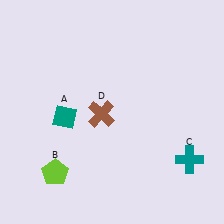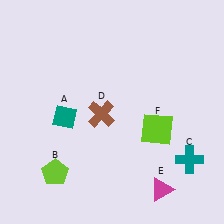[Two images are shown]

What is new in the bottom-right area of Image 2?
A magenta triangle (E) was added in the bottom-right area of Image 2.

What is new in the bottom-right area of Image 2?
A lime square (F) was added in the bottom-right area of Image 2.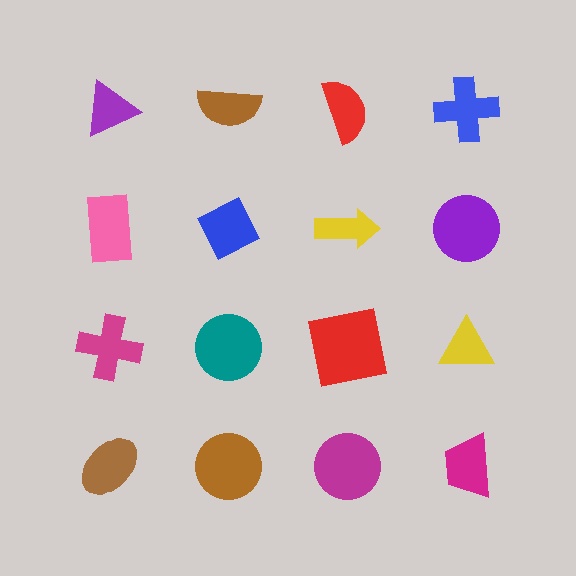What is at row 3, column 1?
A magenta cross.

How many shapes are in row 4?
4 shapes.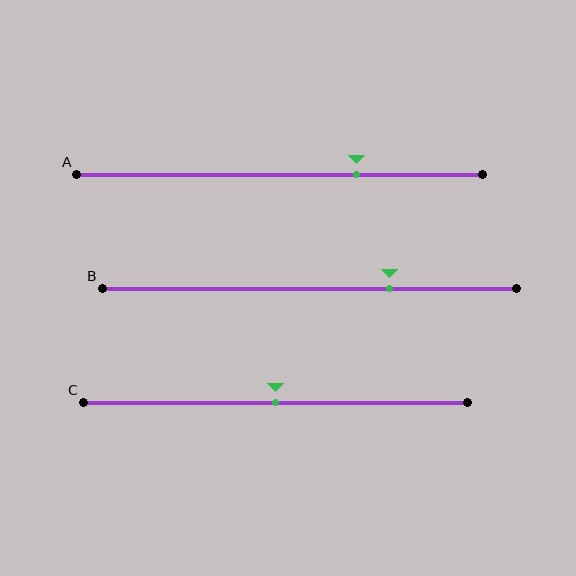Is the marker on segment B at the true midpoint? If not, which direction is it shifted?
No, the marker on segment B is shifted to the right by about 19% of the segment length.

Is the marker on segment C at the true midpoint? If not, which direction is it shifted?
Yes, the marker on segment C is at the true midpoint.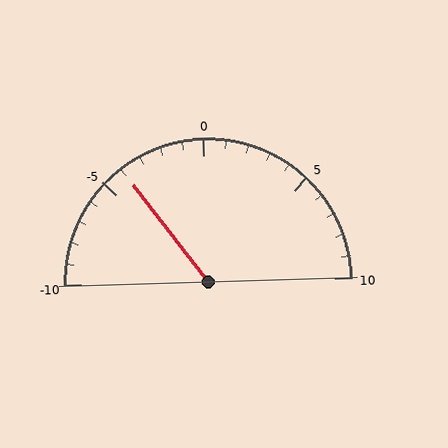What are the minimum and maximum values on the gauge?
The gauge ranges from -10 to 10.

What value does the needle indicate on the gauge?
The needle indicates approximately -4.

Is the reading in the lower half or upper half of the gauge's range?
The reading is in the lower half of the range (-10 to 10).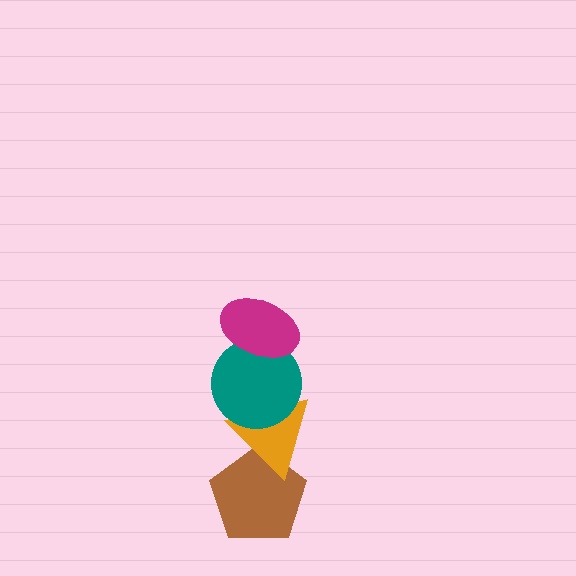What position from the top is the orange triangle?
The orange triangle is 3rd from the top.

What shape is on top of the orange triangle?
The teal circle is on top of the orange triangle.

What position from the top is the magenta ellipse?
The magenta ellipse is 1st from the top.